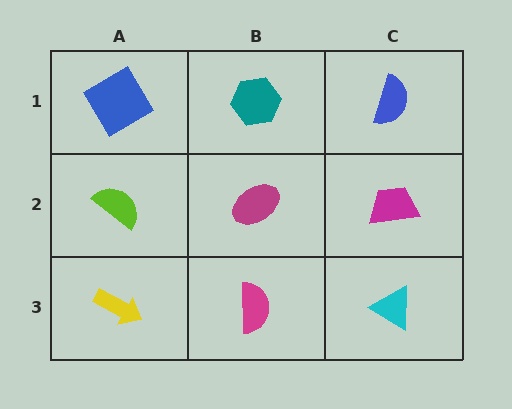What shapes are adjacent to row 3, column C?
A magenta trapezoid (row 2, column C), a magenta semicircle (row 3, column B).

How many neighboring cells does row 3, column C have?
2.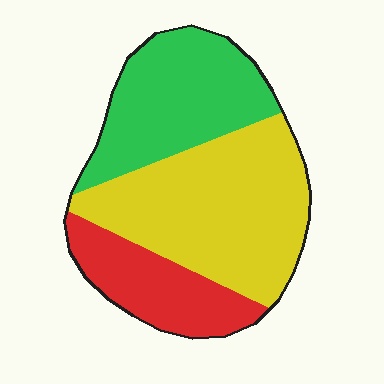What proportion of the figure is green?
Green covers roughly 30% of the figure.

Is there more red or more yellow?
Yellow.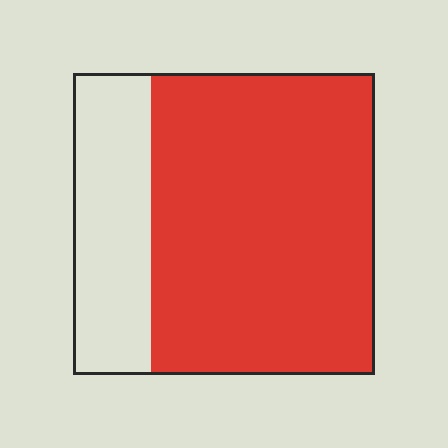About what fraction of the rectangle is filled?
About three quarters (3/4).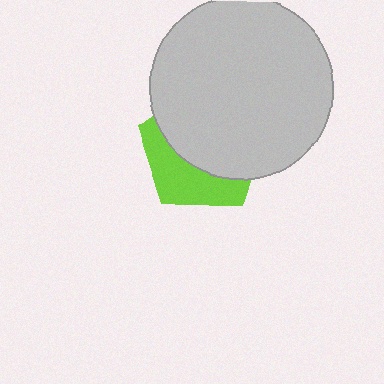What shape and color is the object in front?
The object in front is a light gray circle.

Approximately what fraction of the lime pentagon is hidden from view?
Roughly 63% of the lime pentagon is hidden behind the light gray circle.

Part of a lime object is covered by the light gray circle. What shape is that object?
It is a pentagon.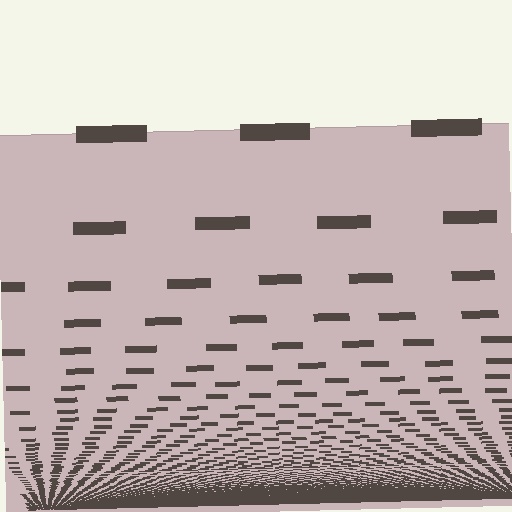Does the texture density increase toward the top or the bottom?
Density increases toward the bottom.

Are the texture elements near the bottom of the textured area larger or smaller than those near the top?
Smaller. The gradient is inverted — elements near the bottom are smaller and denser.